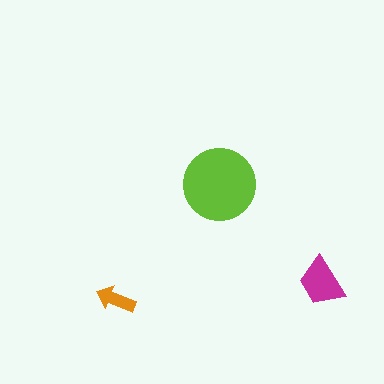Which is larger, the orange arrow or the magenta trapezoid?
The magenta trapezoid.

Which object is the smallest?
The orange arrow.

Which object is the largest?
The lime circle.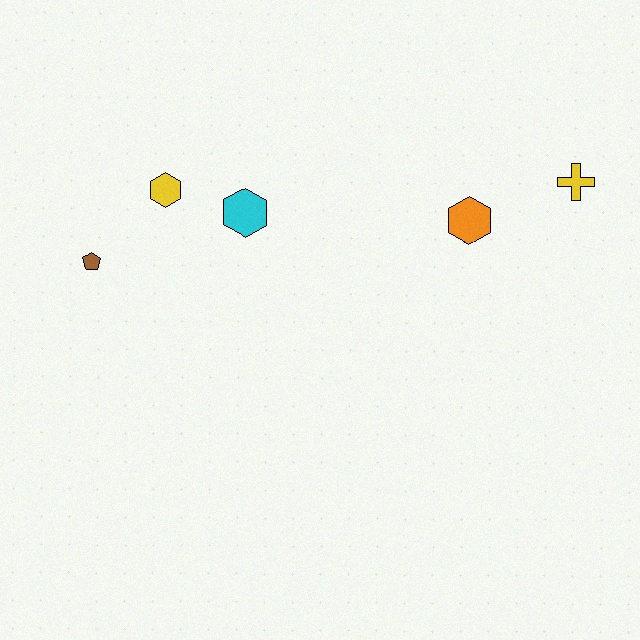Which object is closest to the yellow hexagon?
The cyan hexagon is closest to the yellow hexagon.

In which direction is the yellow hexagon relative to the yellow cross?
The yellow hexagon is to the left of the yellow cross.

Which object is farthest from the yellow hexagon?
The yellow cross is farthest from the yellow hexagon.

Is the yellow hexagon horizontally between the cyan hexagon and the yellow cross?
No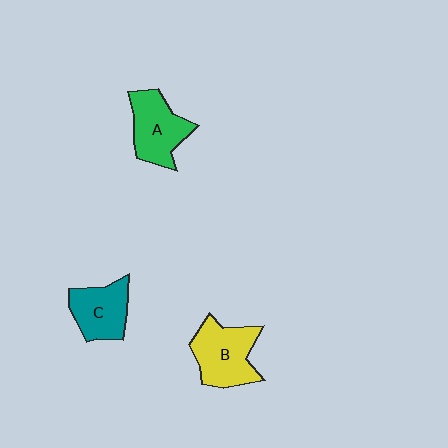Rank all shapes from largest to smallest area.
From largest to smallest: B (yellow), A (green), C (teal).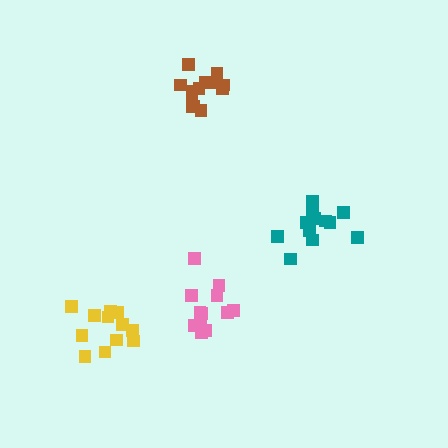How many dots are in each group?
Group 1: 15 dots, Group 2: 13 dots, Group 3: 12 dots, Group 4: 12 dots (52 total).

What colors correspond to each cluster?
The clusters are colored: brown, teal, pink, yellow.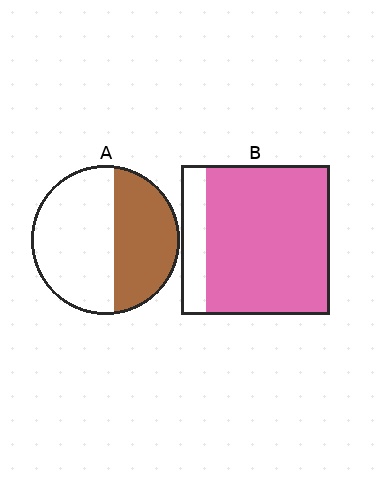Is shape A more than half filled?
No.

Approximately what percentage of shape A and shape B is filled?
A is approximately 45% and B is approximately 85%.